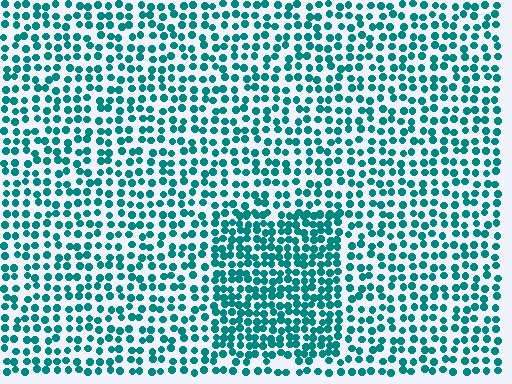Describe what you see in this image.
The image contains small teal elements arranged at two different densities. A rectangle-shaped region is visible where the elements are more densely packed than the surrounding area.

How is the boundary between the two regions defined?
The boundary is defined by a change in element density (approximately 1.7x ratio). All elements are the same color, size, and shape.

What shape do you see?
I see a rectangle.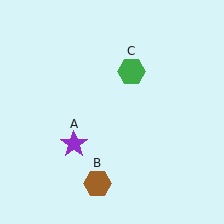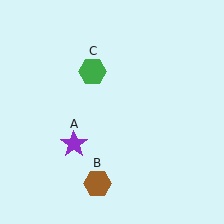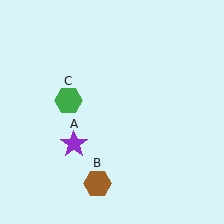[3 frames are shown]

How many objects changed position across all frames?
1 object changed position: green hexagon (object C).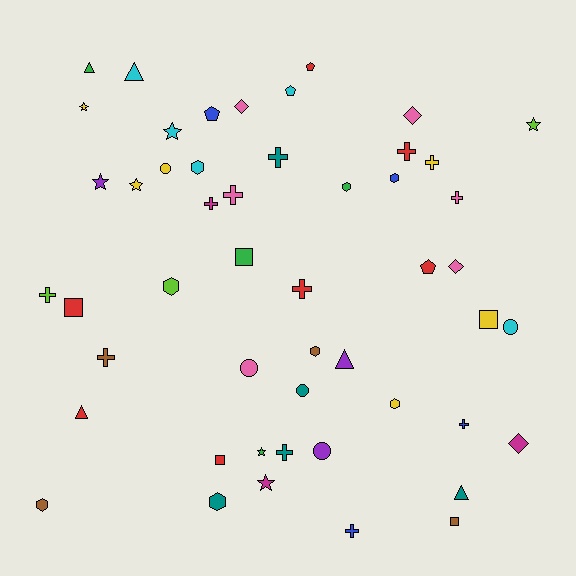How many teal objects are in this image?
There are 5 teal objects.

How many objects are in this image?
There are 50 objects.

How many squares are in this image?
There are 5 squares.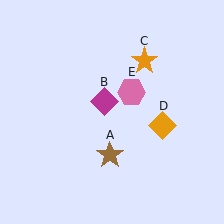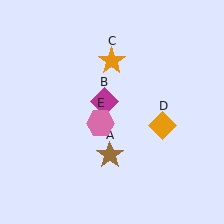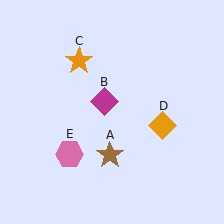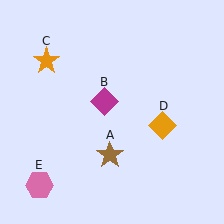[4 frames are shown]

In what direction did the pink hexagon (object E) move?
The pink hexagon (object E) moved down and to the left.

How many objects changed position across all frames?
2 objects changed position: orange star (object C), pink hexagon (object E).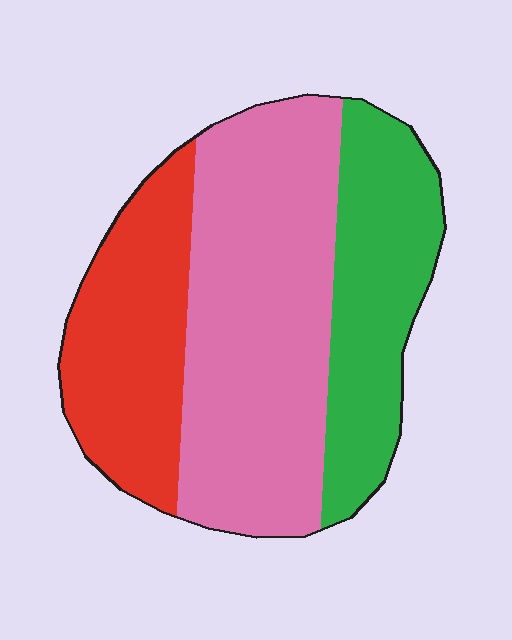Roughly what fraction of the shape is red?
Red takes up between a sixth and a third of the shape.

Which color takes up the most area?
Pink, at roughly 50%.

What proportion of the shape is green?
Green takes up about one quarter (1/4) of the shape.